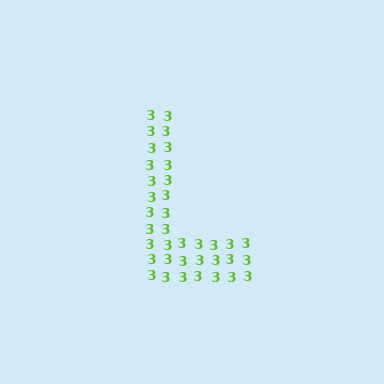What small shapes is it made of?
It is made of small digit 3's.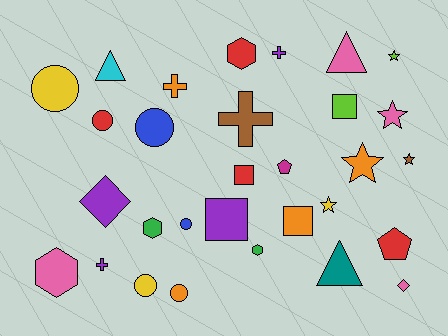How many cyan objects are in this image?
There is 1 cyan object.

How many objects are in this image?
There are 30 objects.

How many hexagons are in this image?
There are 4 hexagons.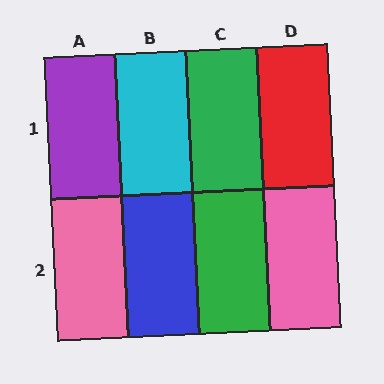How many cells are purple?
1 cell is purple.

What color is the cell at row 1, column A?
Purple.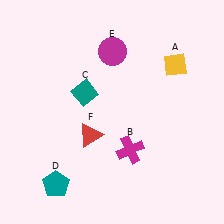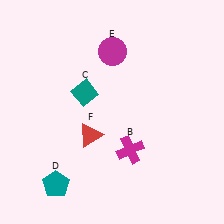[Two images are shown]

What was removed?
The yellow diamond (A) was removed in Image 2.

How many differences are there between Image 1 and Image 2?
There is 1 difference between the two images.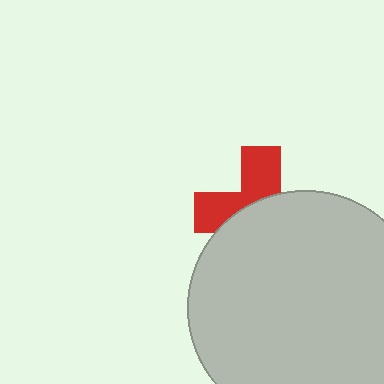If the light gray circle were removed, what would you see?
You would see the complete red cross.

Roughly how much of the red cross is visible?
A small part of it is visible (roughly 41%).